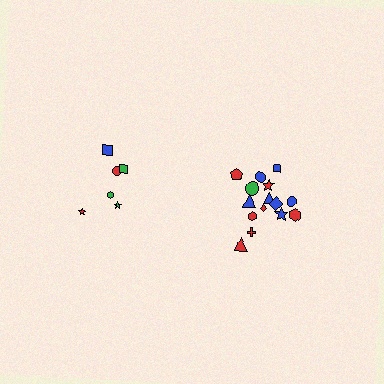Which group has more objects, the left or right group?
The right group.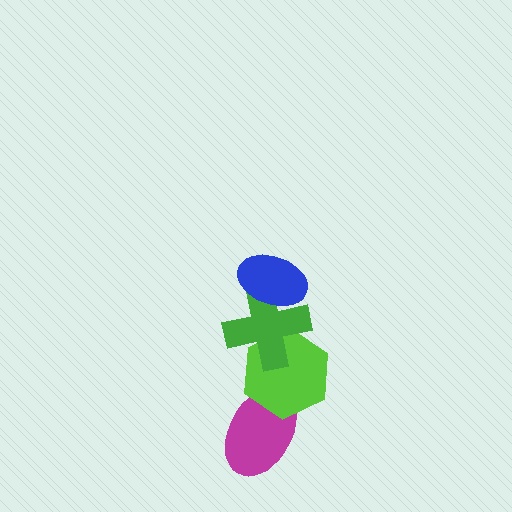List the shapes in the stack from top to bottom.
From top to bottom: the blue ellipse, the green cross, the lime hexagon, the magenta ellipse.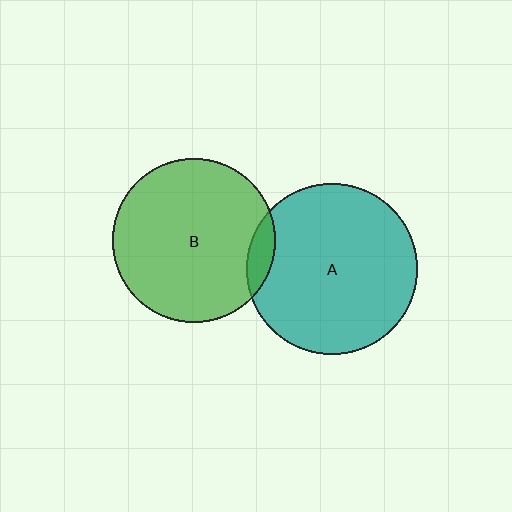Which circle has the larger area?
Circle A (teal).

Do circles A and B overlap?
Yes.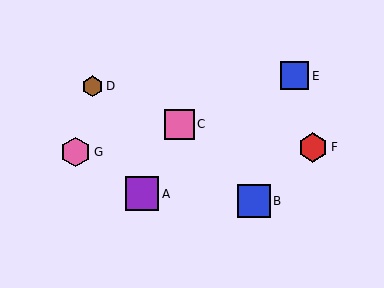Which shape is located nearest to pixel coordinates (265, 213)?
The blue square (labeled B) at (254, 201) is nearest to that location.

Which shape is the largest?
The purple square (labeled A) is the largest.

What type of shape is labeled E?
Shape E is a blue square.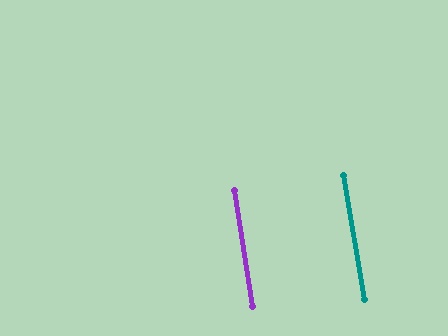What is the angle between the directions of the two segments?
Approximately 1 degree.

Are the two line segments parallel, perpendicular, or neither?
Parallel — their directions differ by only 1.5°.